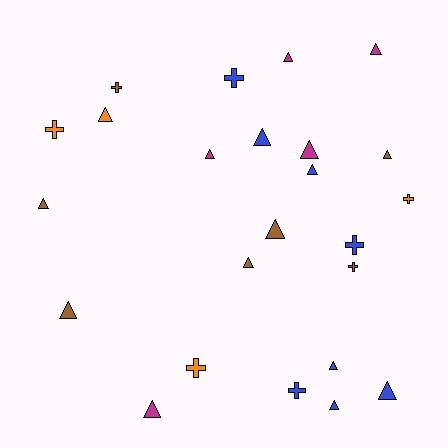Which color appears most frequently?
Blue, with 8 objects.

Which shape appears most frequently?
Triangle, with 16 objects.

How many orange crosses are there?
There are 3 orange crosses.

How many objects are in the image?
There are 24 objects.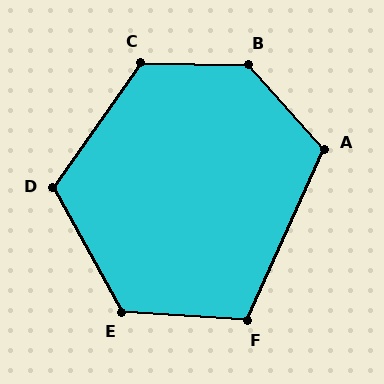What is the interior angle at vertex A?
Approximately 114 degrees (obtuse).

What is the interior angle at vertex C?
Approximately 124 degrees (obtuse).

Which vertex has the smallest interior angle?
F, at approximately 111 degrees.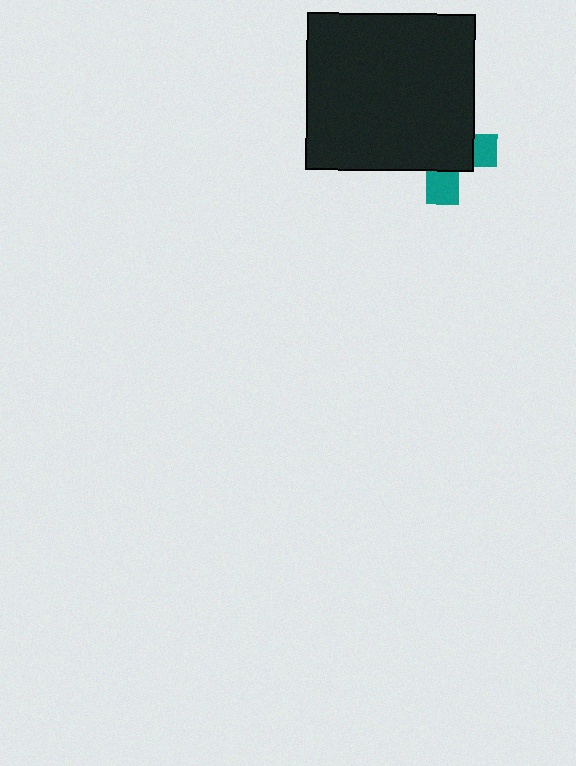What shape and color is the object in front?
The object in front is a black rectangle.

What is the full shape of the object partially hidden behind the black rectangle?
The partially hidden object is a teal cross.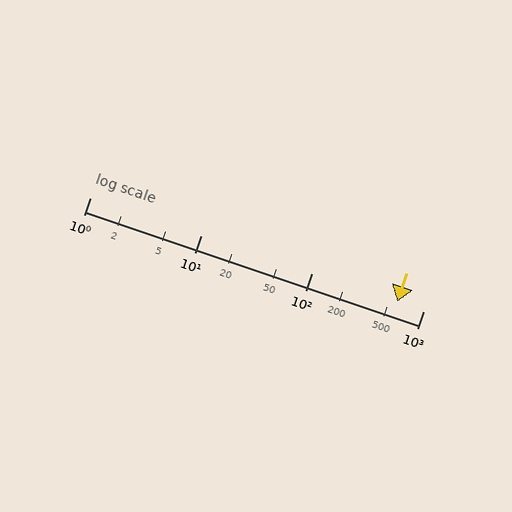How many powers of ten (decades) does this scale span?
The scale spans 3 decades, from 1 to 1000.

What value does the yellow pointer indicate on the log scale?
The pointer indicates approximately 580.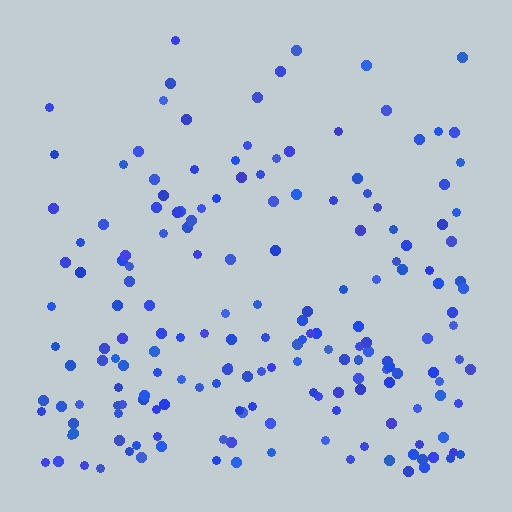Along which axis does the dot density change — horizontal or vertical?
Vertical.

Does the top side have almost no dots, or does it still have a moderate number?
Still a moderate number, just noticeably fewer than the bottom.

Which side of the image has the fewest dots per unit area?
The top.